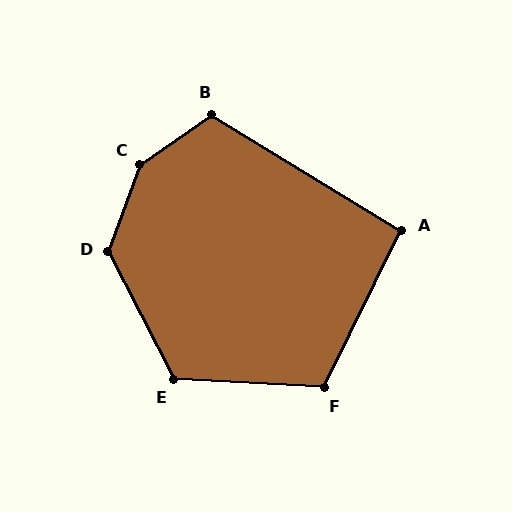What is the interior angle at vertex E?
Approximately 120 degrees (obtuse).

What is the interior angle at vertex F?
Approximately 113 degrees (obtuse).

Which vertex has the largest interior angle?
C, at approximately 145 degrees.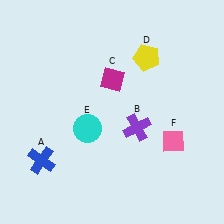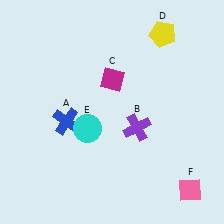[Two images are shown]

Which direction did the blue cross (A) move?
The blue cross (A) moved up.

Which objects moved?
The objects that moved are: the blue cross (A), the yellow pentagon (D), the pink diamond (F).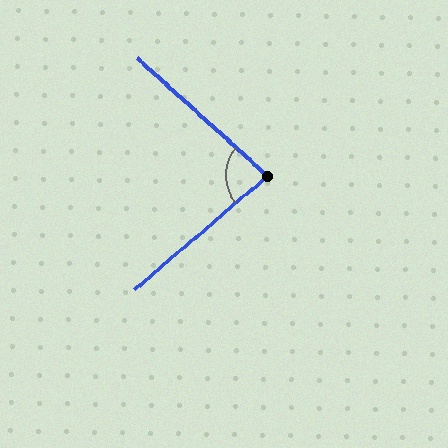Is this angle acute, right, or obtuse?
It is acute.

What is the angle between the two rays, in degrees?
Approximately 82 degrees.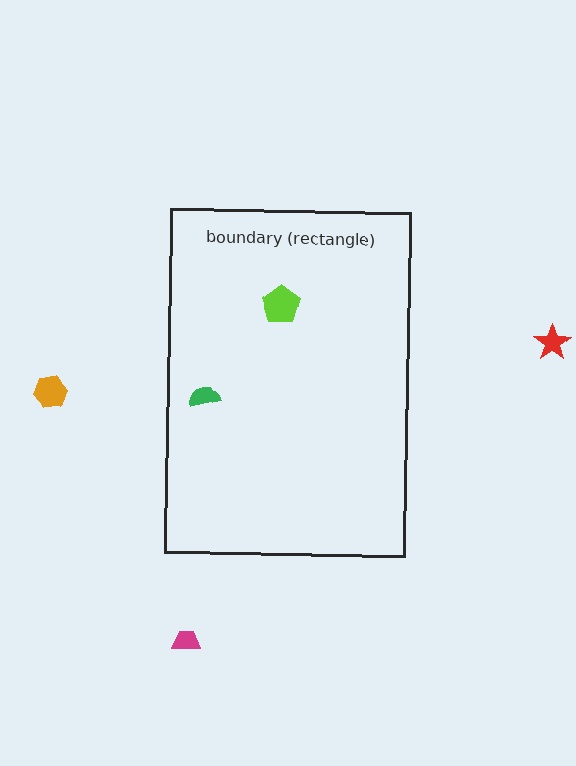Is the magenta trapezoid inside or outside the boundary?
Outside.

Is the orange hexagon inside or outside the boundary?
Outside.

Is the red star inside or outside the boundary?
Outside.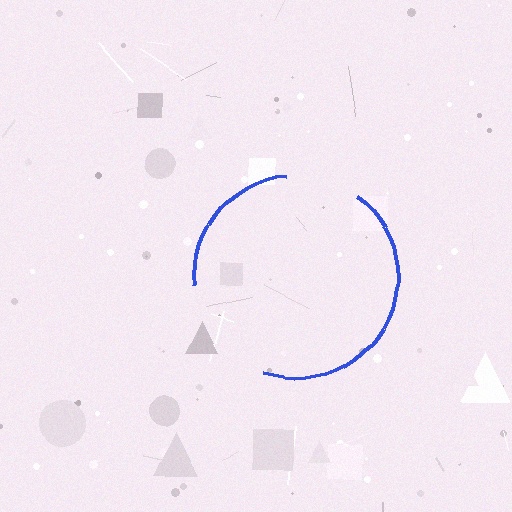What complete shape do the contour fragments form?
The contour fragments form a circle.